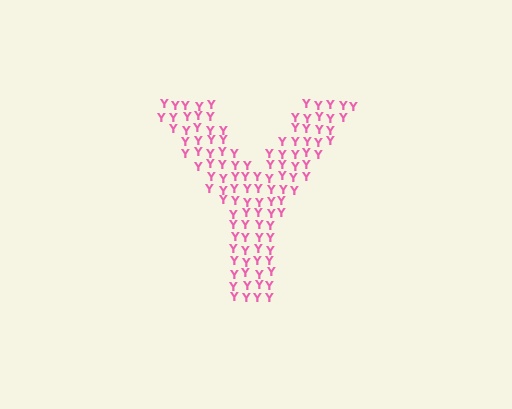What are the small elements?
The small elements are letter Y's.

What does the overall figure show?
The overall figure shows the letter Y.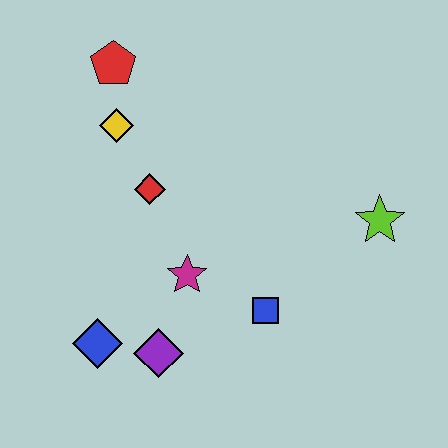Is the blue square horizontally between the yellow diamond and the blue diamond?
No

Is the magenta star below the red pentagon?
Yes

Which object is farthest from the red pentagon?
The lime star is farthest from the red pentagon.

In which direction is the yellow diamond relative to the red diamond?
The yellow diamond is above the red diamond.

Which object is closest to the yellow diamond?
The red pentagon is closest to the yellow diamond.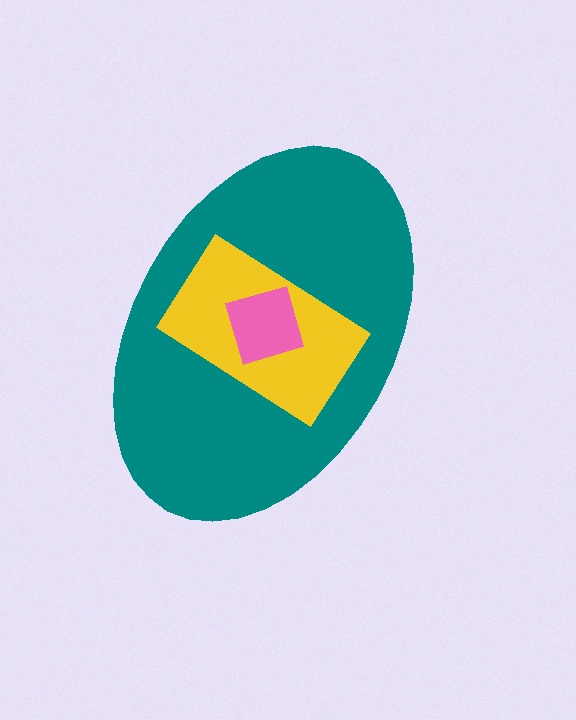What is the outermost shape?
The teal ellipse.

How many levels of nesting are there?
3.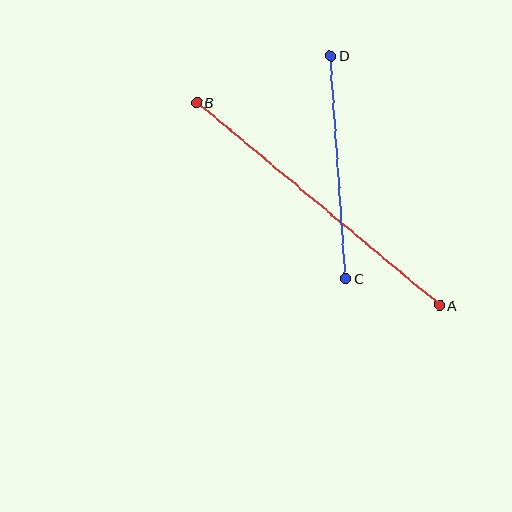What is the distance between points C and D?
The distance is approximately 223 pixels.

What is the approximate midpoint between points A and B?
The midpoint is at approximately (318, 204) pixels.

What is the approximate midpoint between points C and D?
The midpoint is at approximately (338, 167) pixels.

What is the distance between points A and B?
The distance is approximately 316 pixels.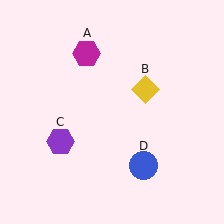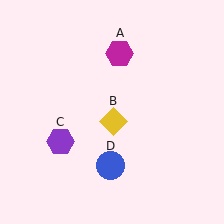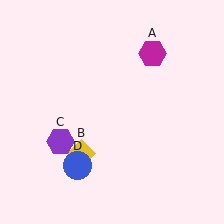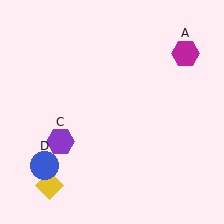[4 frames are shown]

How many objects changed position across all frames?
3 objects changed position: magenta hexagon (object A), yellow diamond (object B), blue circle (object D).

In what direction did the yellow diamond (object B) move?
The yellow diamond (object B) moved down and to the left.